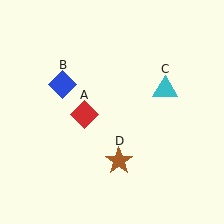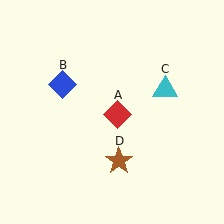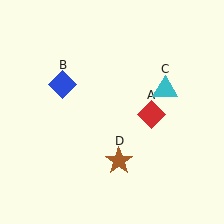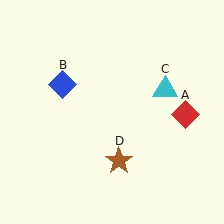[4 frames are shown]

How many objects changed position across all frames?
1 object changed position: red diamond (object A).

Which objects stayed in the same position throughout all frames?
Blue diamond (object B) and cyan triangle (object C) and brown star (object D) remained stationary.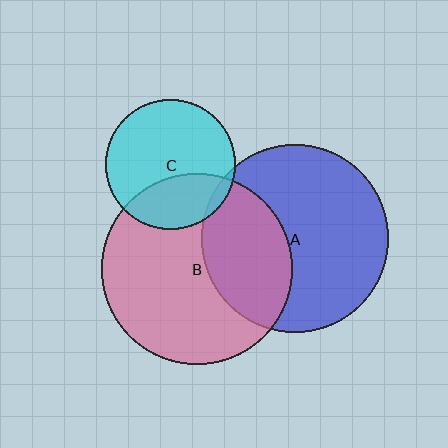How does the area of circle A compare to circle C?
Approximately 2.1 times.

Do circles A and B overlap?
Yes.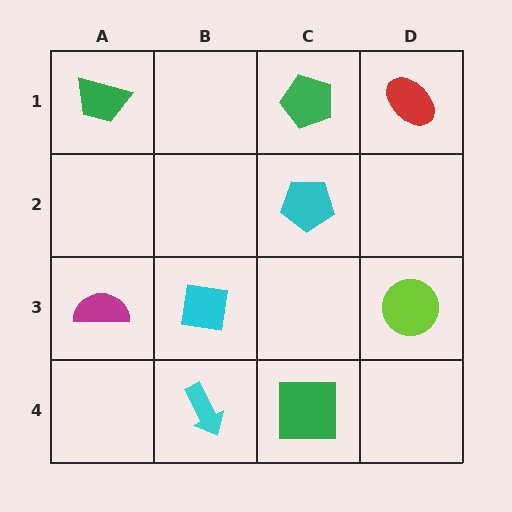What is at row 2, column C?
A cyan pentagon.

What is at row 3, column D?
A lime circle.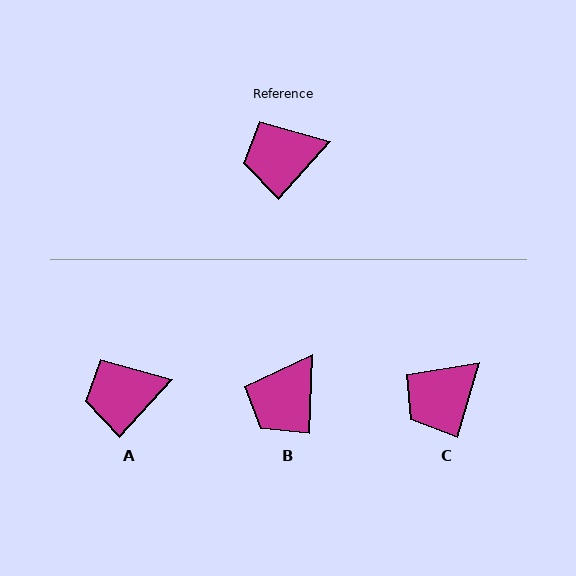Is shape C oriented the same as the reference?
No, it is off by about 25 degrees.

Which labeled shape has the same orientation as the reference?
A.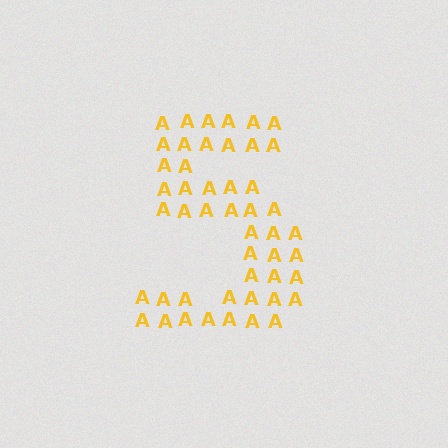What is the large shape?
The large shape is the digit 5.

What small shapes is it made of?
It is made of small letter A's.